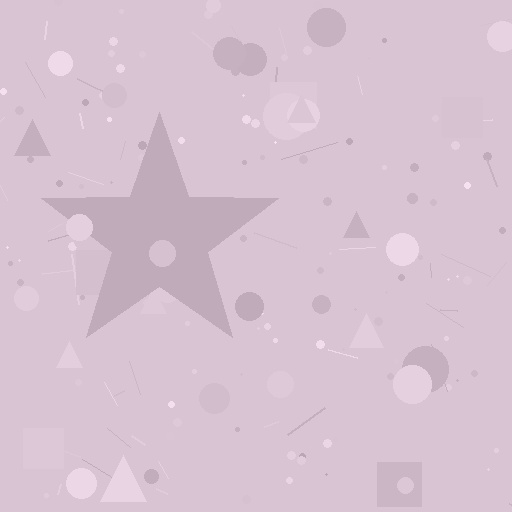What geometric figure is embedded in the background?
A star is embedded in the background.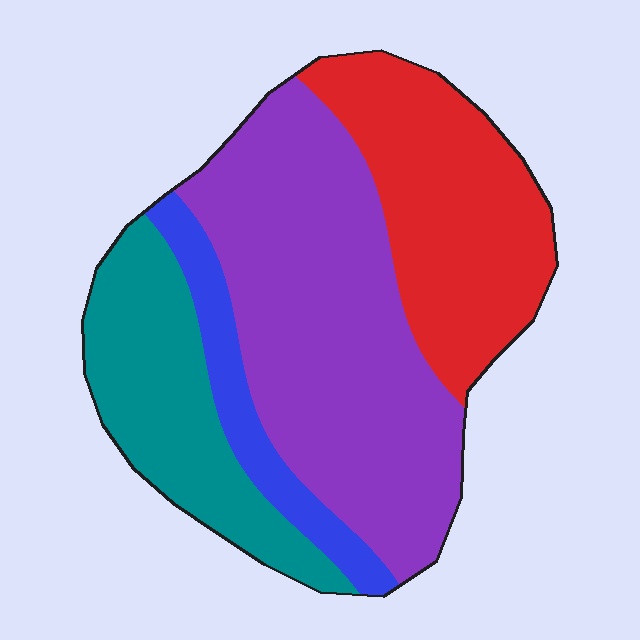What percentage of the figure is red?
Red covers about 25% of the figure.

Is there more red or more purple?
Purple.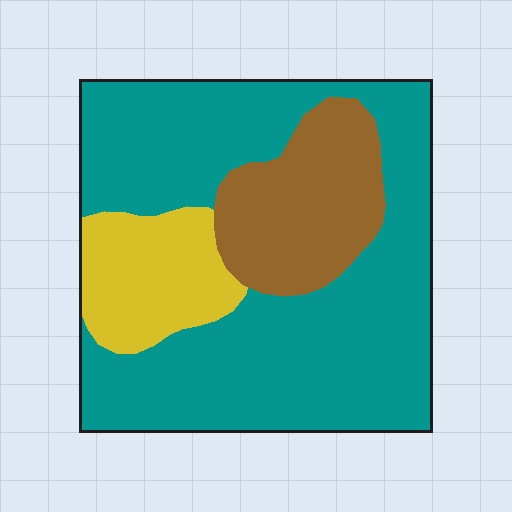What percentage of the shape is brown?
Brown takes up about one fifth (1/5) of the shape.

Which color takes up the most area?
Teal, at roughly 65%.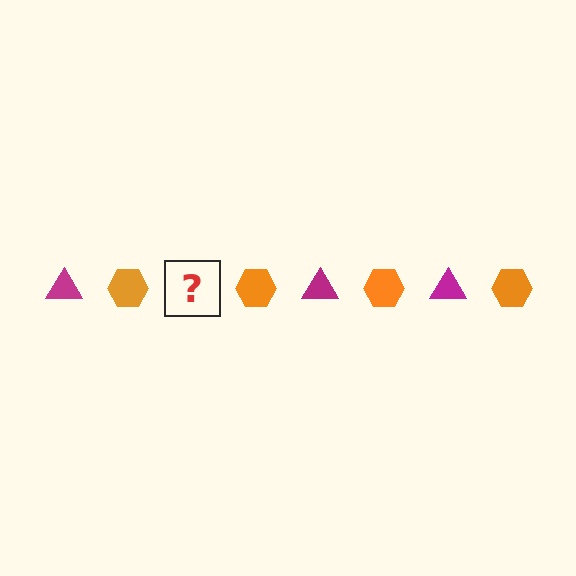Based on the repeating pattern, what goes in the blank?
The blank should be a magenta triangle.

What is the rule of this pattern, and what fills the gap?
The rule is that the pattern alternates between magenta triangle and orange hexagon. The gap should be filled with a magenta triangle.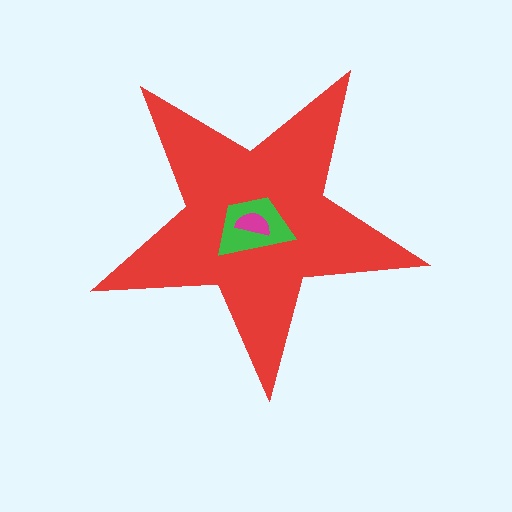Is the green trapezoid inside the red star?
Yes.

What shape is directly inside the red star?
The green trapezoid.